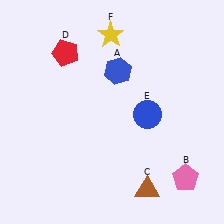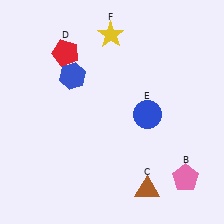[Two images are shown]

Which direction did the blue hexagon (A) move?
The blue hexagon (A) moved left.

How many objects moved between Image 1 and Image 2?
1 object moved between the two images.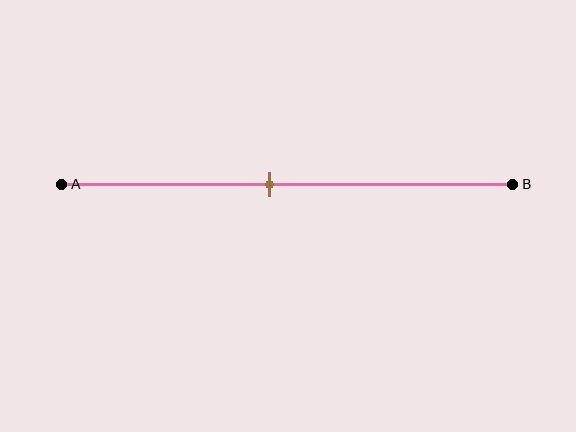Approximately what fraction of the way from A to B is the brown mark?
The brown mark is approximately 45% of the way from A to B.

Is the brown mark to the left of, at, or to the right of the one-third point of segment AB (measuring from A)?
The brown mark is to the right of the one-third point of segment AB.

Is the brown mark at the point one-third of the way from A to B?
No, the mark is at about 45% from A, not at the 33% one-third point.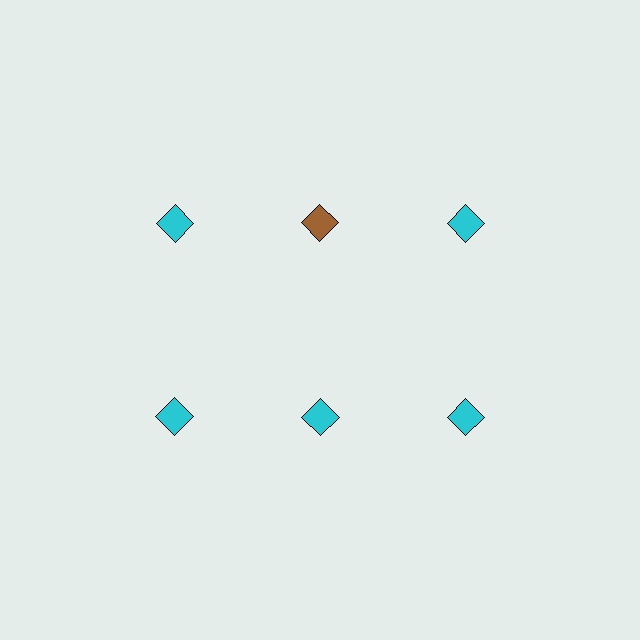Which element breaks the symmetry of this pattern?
The brown diamond in the top row, second from left column breaks the symmetry. All other shapes are cyan diamonds.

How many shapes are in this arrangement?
There are 6 shapes arranged in a grid pattern.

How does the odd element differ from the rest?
It has a different color: brown instead of cyan.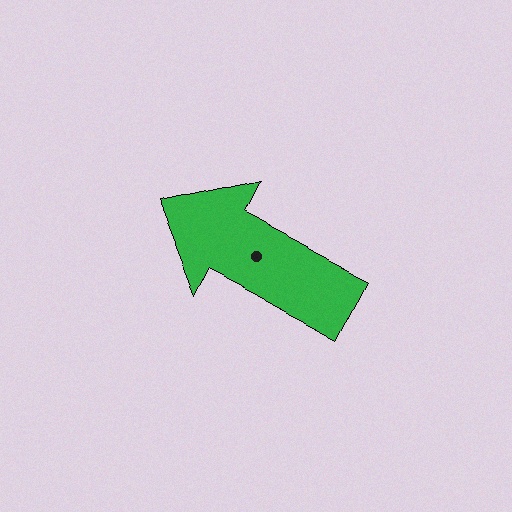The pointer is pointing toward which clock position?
Roughly 10 o'clock.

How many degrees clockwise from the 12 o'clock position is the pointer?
Approximately 298 degrees.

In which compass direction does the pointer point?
Northwest.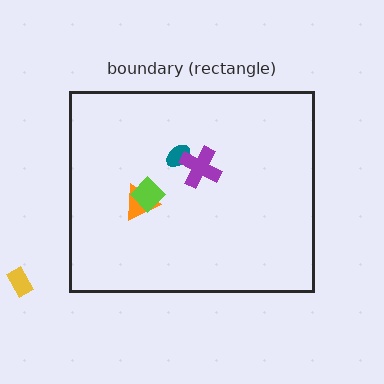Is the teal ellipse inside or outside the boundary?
Inside.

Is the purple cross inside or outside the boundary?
Inside.